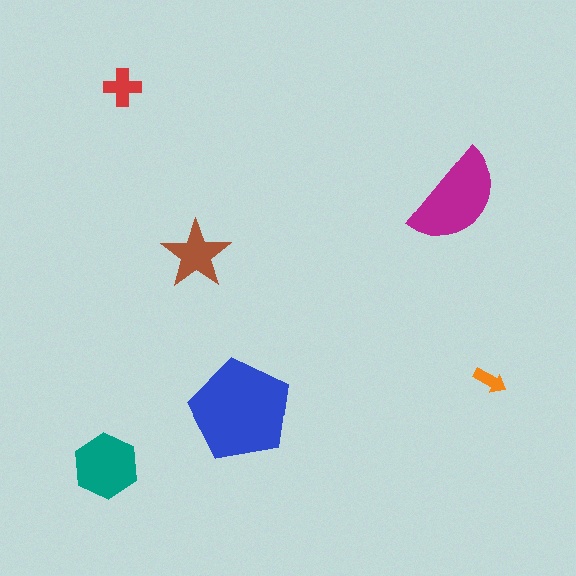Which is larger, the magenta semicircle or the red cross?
The magenta semicircle.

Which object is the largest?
The blue pentagon.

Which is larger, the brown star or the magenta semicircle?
The magenta semicircle.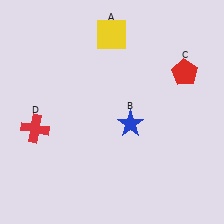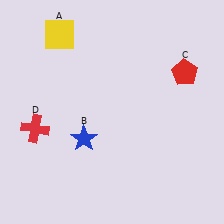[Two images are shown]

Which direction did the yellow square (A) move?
The yellow square (A) moved left.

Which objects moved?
The objects that moved are: the yellow square (A), the blue star (B).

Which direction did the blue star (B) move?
The blue star (B) moved left.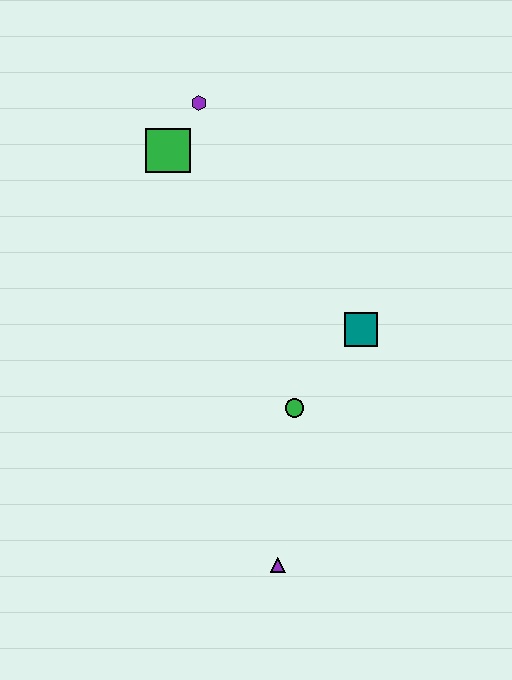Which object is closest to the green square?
The purple hexagon is closest to the green square.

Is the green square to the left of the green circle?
Yes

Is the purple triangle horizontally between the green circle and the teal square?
No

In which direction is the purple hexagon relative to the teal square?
The purple hexagon is above the teal square.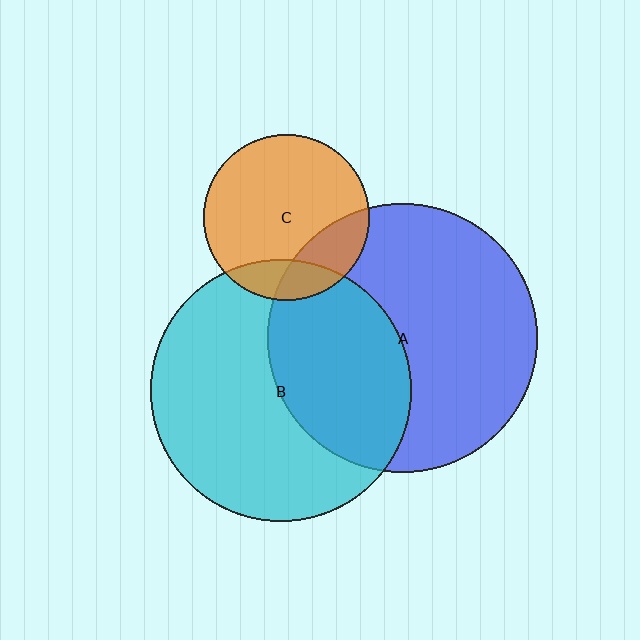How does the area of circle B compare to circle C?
Approximately 2.5 times.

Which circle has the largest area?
Circle A (blue).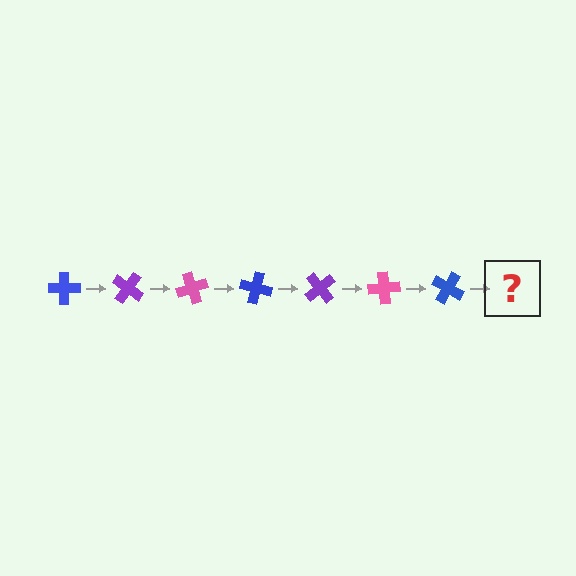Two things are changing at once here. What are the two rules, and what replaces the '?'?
The two rules are that it rotates 35 degrees each step and the color cycles through blue, purple, and pink. The '?' should be a purple cross, rotated 245 degrees from the start.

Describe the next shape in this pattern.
It should be a purple cross, rotated 245 degrees from the start.